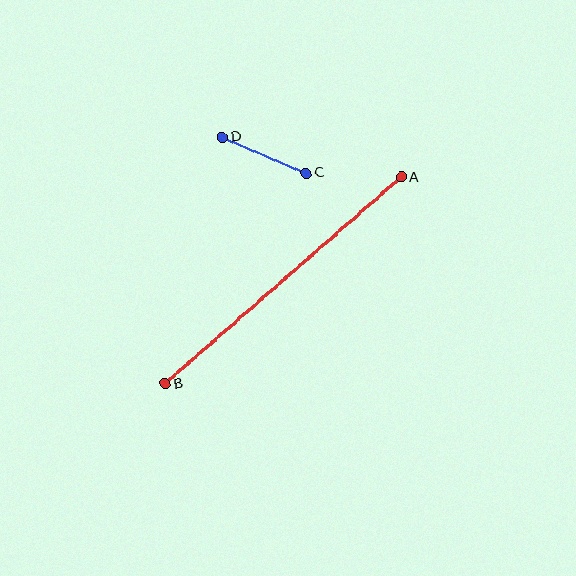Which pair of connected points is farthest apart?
Points A and B are farthest apart.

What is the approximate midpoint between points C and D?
The midpoint is at approximately (264, 155) pixels.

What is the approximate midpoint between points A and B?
The midpoint is at approximately (283, 281) pixels.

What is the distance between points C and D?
The distance is approximately 92 pixels.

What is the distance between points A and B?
The distance is approximately 313 pixels.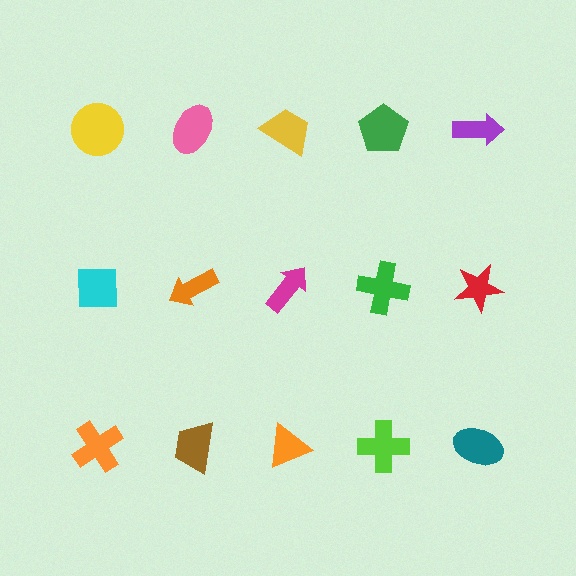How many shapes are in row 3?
5 shapes.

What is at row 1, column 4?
A green pentagon.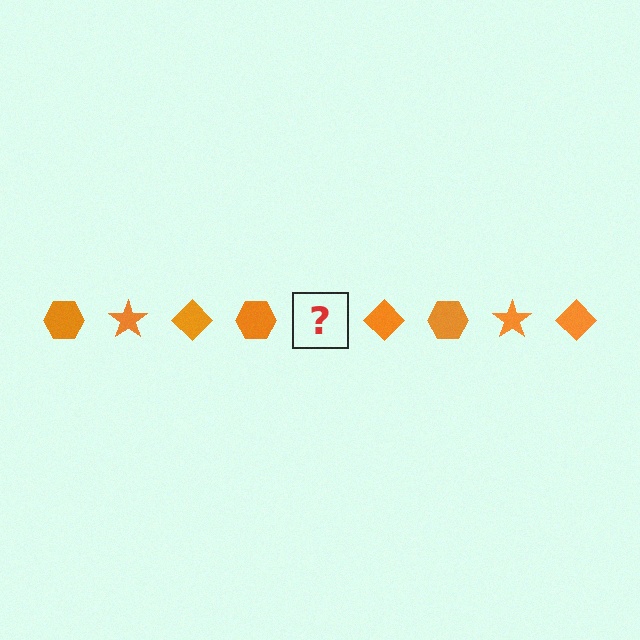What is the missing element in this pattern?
The missing element is an orange star.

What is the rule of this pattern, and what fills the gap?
The rule is that the pattern cycles through hexagon, star, diamond shapes in orange. The gap should be filled with an orange star.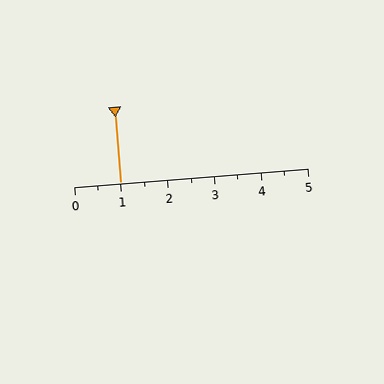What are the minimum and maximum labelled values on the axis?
The axis runs from 0 to 5.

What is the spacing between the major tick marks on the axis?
The major ticks are spaced 1 apart.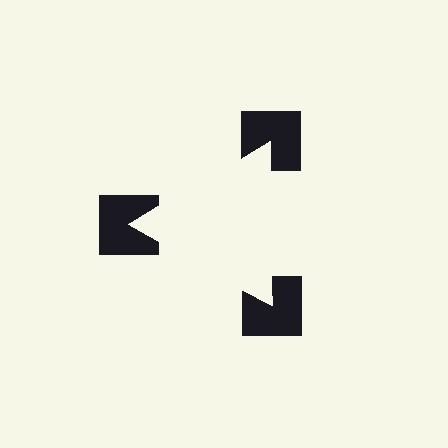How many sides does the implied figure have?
3 sides.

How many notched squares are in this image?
There are 3 — one at each vertex of the illusory triangle.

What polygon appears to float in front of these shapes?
An illusory triangle — its edges are inferred from the aligned wedge cuts in the notched squares, not physically drawn.